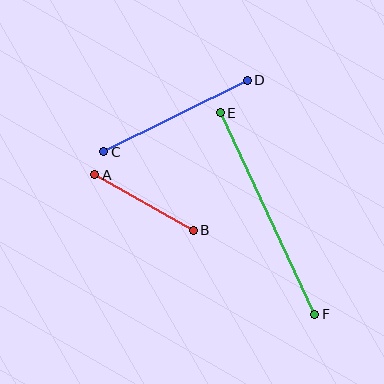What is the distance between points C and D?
The distance is approximately 161 pixels.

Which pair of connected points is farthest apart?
Points E and F are farthest apart.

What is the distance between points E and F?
The distance is approximately 222 pixels.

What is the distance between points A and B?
The distance is approximately 113 pixels.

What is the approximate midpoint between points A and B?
The midpoint is at approximately (144, 202) pixels.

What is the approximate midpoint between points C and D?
The midpoint is at approximately (176, 116) pixels.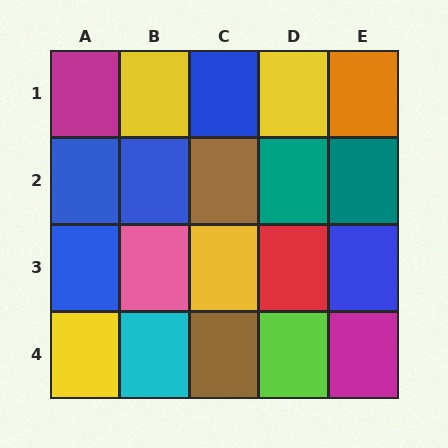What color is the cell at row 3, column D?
Red.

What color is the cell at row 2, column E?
Teal.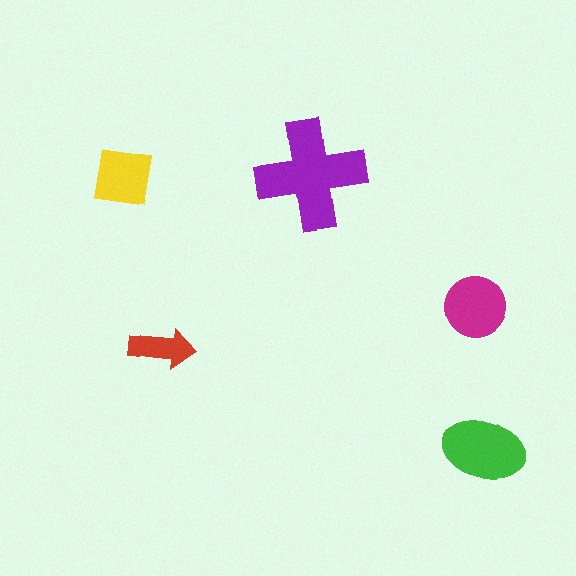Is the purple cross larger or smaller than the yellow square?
Larger.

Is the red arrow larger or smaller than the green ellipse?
Smaller.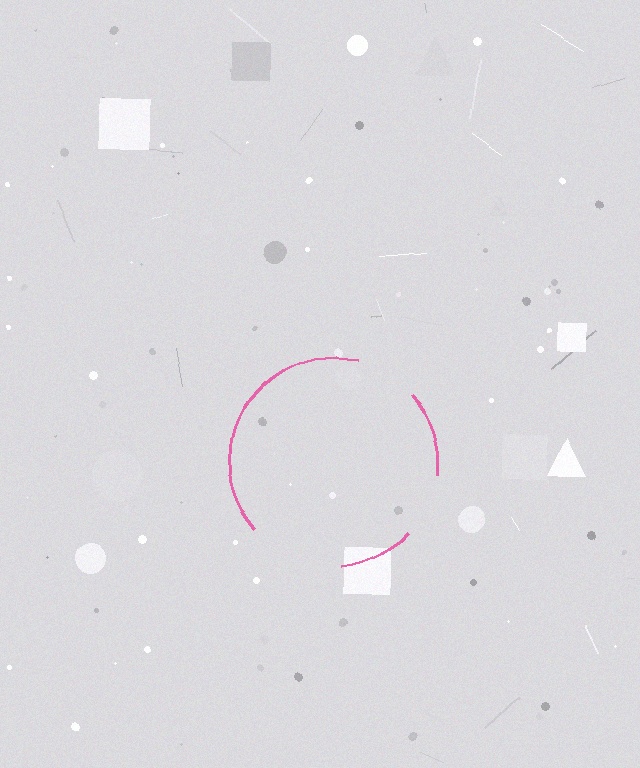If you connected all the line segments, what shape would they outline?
They would outline a circle.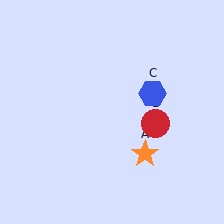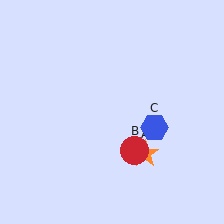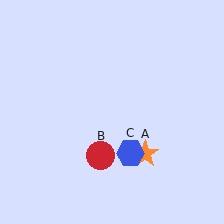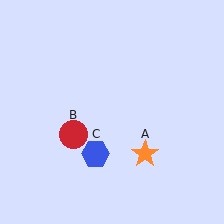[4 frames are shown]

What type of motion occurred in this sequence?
The red circle (object B), blue hexagon (object C) rotated clockwise around the center of the scene.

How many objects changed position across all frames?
2 objects changed position: red circle (object B), blue hexagon (object C).